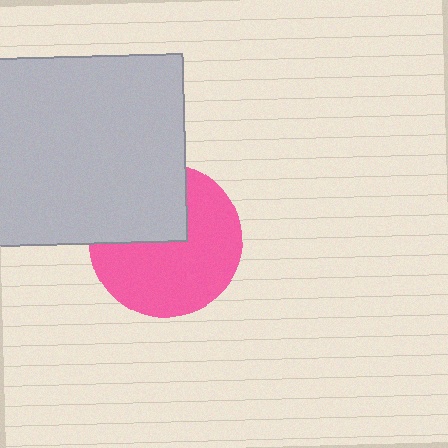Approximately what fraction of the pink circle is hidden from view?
Roughly 36% of the pink circle is hidden behind the light gray rectangle.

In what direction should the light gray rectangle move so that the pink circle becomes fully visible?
The light gray rectangle should move up. That is the shortest direction to clear the overlap and leave the pink circle fully visible.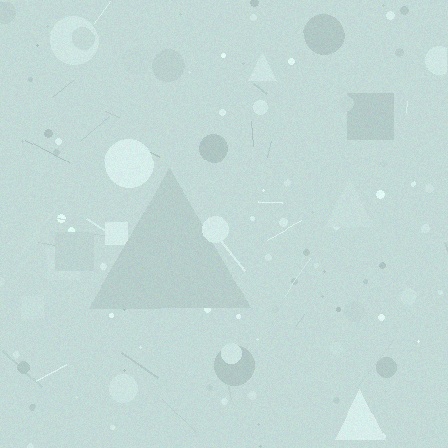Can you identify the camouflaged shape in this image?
The camouflaged shape is a triangle.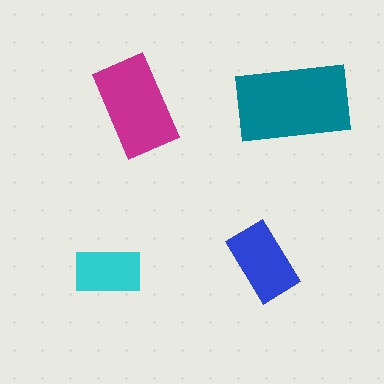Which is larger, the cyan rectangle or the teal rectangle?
The teal one.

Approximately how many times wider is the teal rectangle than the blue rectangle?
About 1.5 times wider.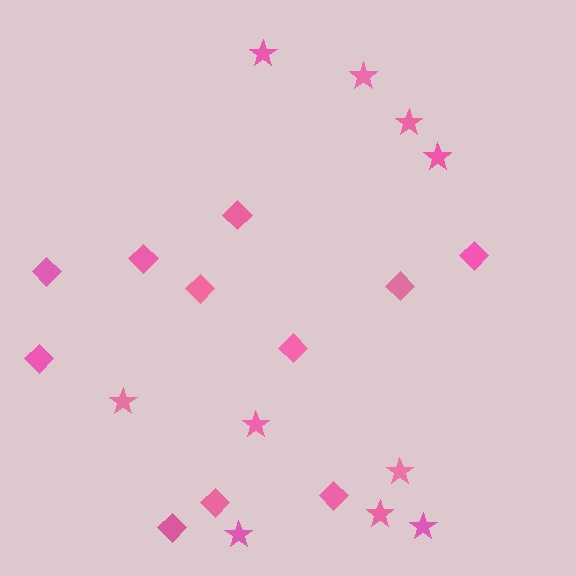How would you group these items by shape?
There are 2 groups: one group of diamonds (11) and one group of stars (10).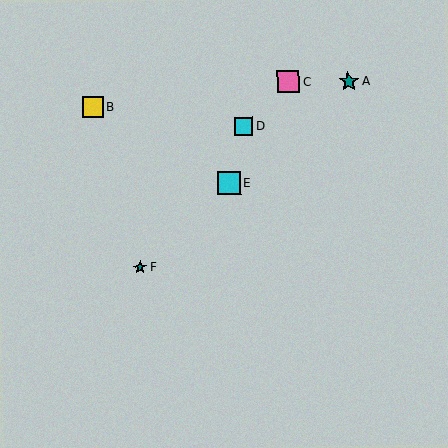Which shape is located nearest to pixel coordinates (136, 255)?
The teal star (labeled F) at (140, 268) is nearest to that location.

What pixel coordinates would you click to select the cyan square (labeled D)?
Click at (244, 126) to select the cyan square D.